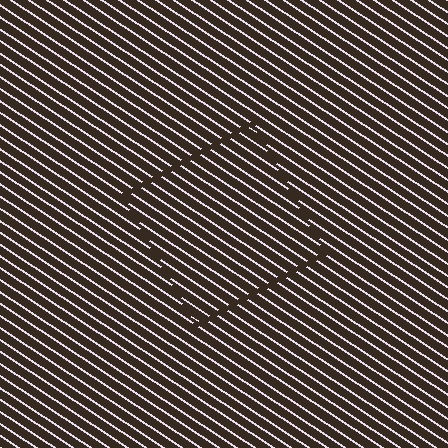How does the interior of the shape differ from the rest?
The interior of the shape contains the same grating, shifted by half a period — the contour is defined by the phase discontinuity where line-ends from the inner and outer gratings abut.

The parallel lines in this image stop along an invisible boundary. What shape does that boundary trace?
An illusory square. The interior of the shape contains the same grating, shifted by half a period — the contour is defined by the phase discontinuity where line-ends from the inner and outer gratings abut.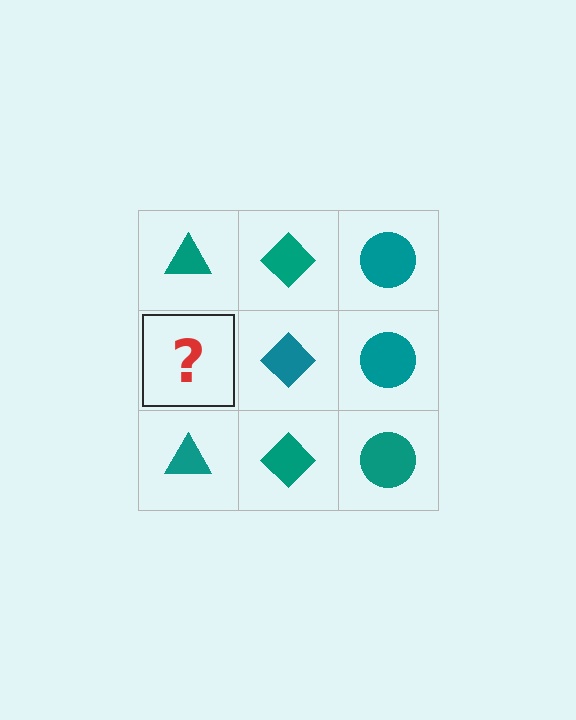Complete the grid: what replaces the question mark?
The question mark should be replaced with a teal triangle.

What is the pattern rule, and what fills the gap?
The rule is that each column has a consistent shape. The gap should be filled with a teal triangle.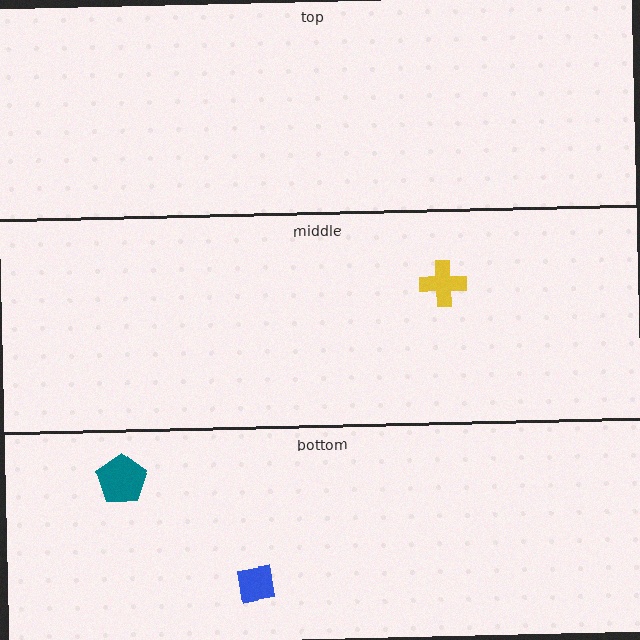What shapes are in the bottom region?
The teal pentagon, the blue square.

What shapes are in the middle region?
The yellow cross.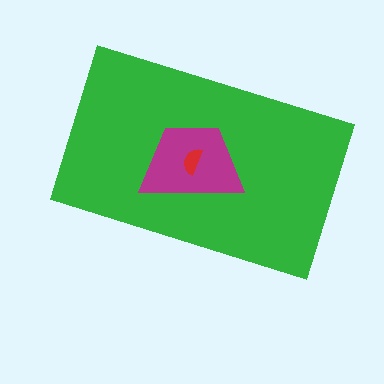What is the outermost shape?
The green rectangle.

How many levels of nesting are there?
3.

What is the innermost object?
The red semicircle.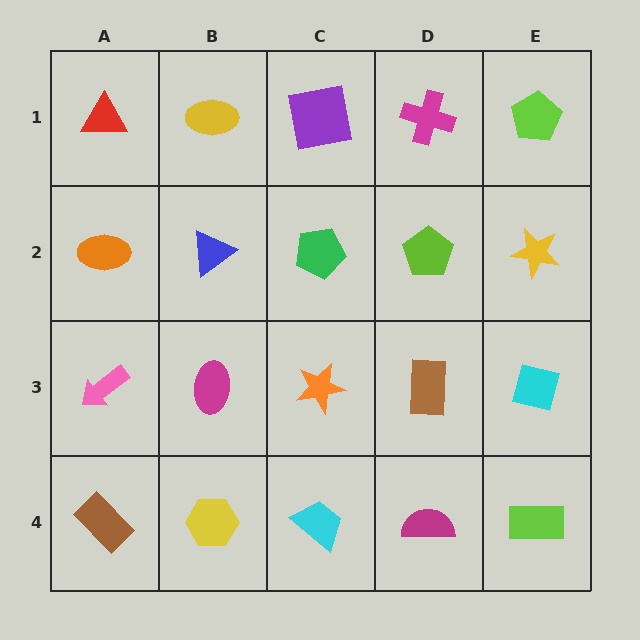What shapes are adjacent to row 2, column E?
A lime pentagon (row 1, column E), a cyan square (row 3, column E), a lime pentagon (row 2, column D).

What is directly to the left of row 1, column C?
A yellow ellipse.